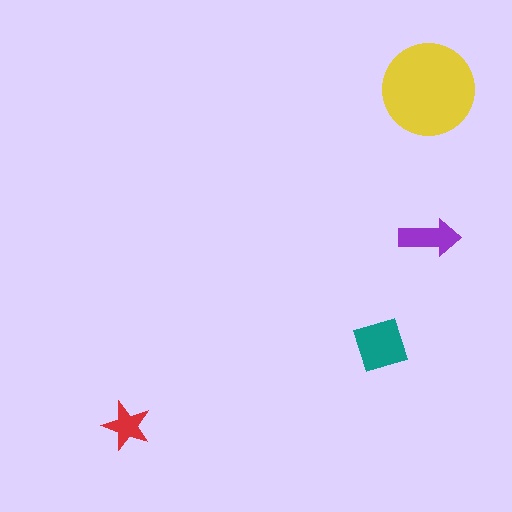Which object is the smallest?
The red star.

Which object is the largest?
The yellow circle.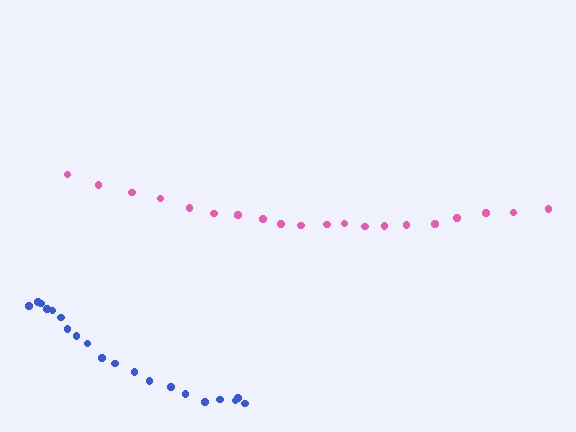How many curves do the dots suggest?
There are 2 distinct paths.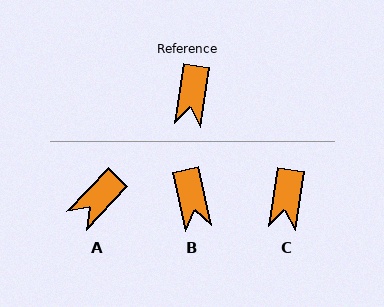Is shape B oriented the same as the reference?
No, it is off by about 21 degrees.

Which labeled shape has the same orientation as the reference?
C.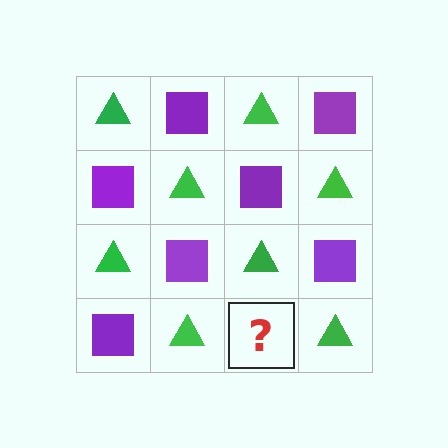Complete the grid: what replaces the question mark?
The question mark should be replaced with a purple square.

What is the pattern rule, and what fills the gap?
The rule is that it alternates green triangle and purple square in a checkerboard pattern. The gap should be filled with a purple square.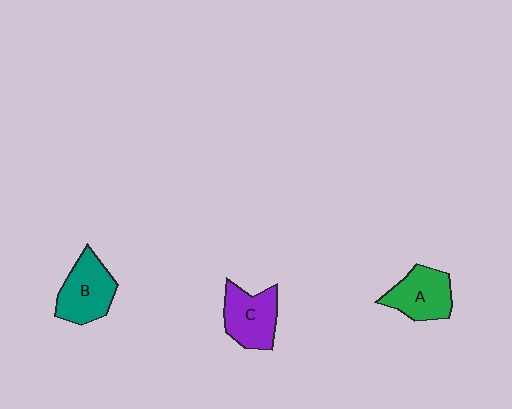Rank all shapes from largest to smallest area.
From largest to smallest: B (teal), C (purple), A (green).